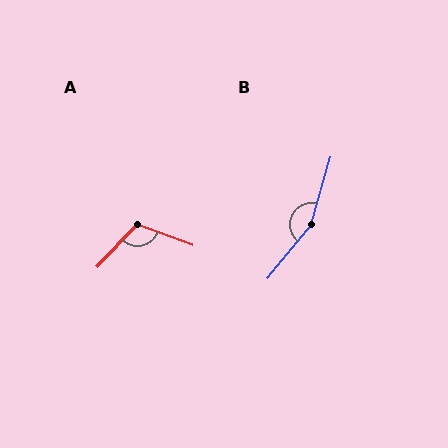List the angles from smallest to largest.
A (113°), B (156°).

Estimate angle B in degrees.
Approximately 156 degrees.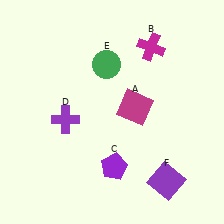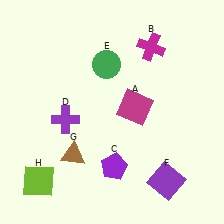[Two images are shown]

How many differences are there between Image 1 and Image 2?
There are 2 differences between the two images.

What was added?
A brown triangle (G), a lime square (H) were added in Image 2.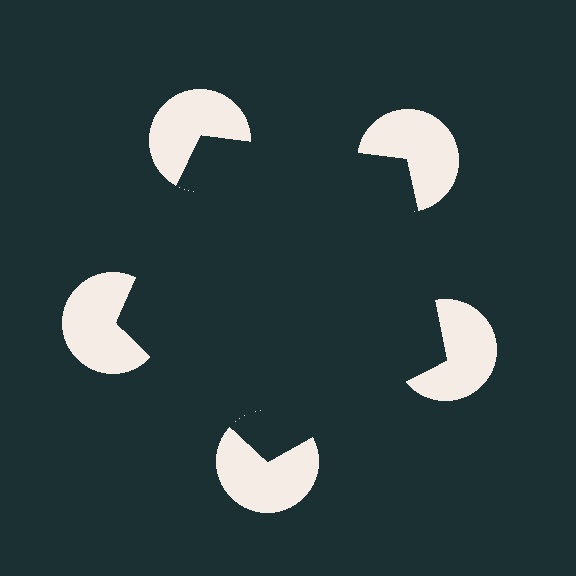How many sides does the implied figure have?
5 sides.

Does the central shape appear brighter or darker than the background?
It typically appears slightly darker than the background, even though no actual brightness change is drawn.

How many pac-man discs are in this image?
There are 5 — one at each vertex of the illusory pentagon.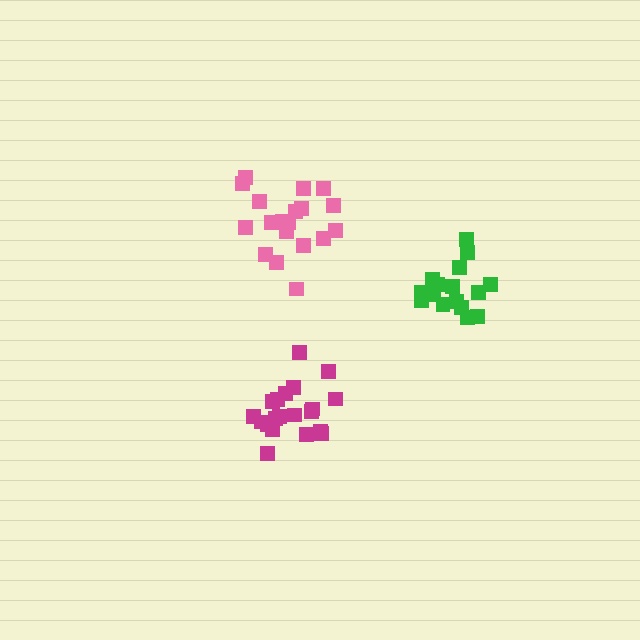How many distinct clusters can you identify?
There are 3 distinct clusters.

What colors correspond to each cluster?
The clusters are colored: green, magenta, pink.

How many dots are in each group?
Group 1: 17 dots, Group 2: 20 dots, Group 3: 19 dots (56 total).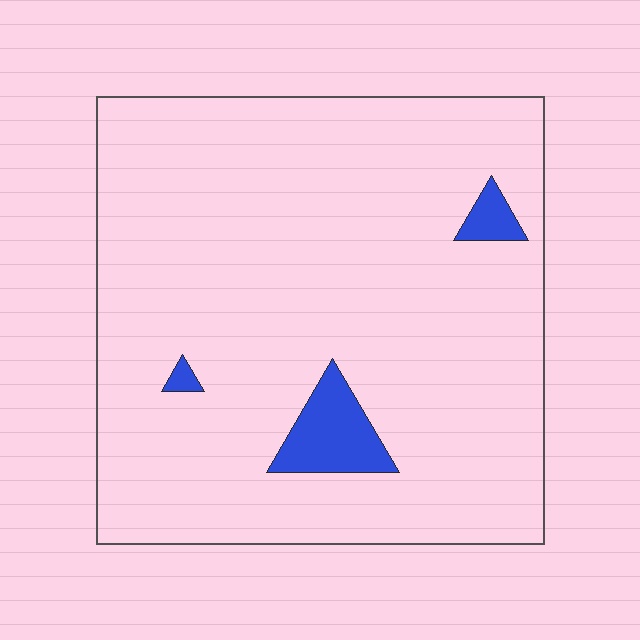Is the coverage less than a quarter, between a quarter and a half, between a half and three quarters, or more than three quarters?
Less than a quarter.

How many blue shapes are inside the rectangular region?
3.